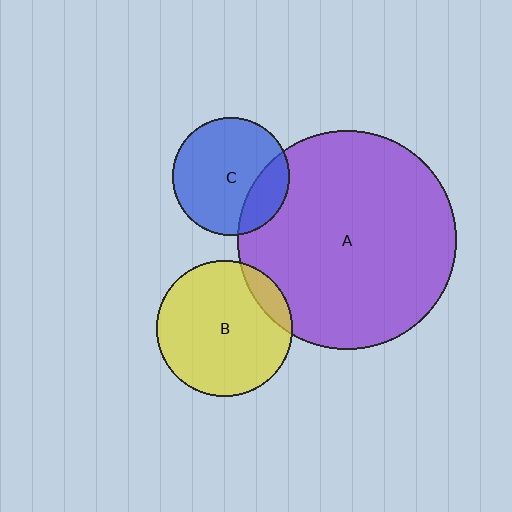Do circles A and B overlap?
Yes.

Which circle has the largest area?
Circle A (purple).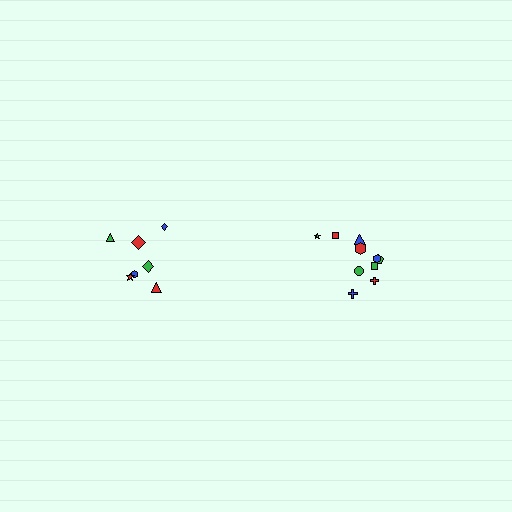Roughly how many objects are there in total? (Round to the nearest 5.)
Roughly 15 objects in total.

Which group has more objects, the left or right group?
The right group.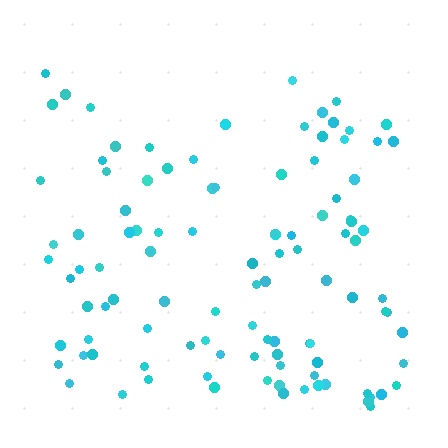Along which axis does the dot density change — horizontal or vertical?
Vertical.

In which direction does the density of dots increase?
From top to bottom, with the bottom side densest.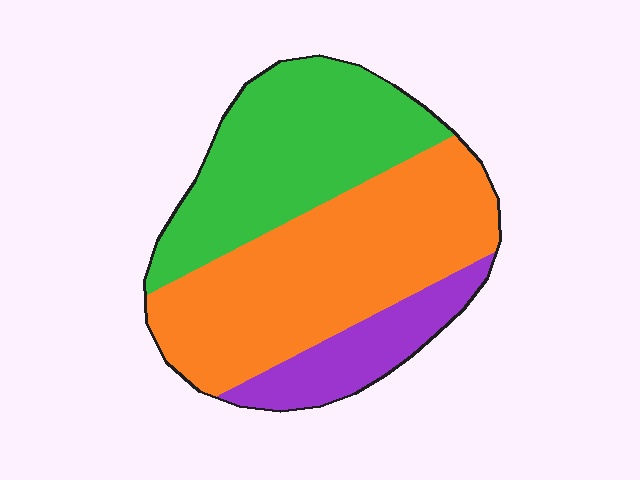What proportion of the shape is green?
Green takes up about three eighths (3/8) of the shape.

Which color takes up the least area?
Purple, at roughly 15%.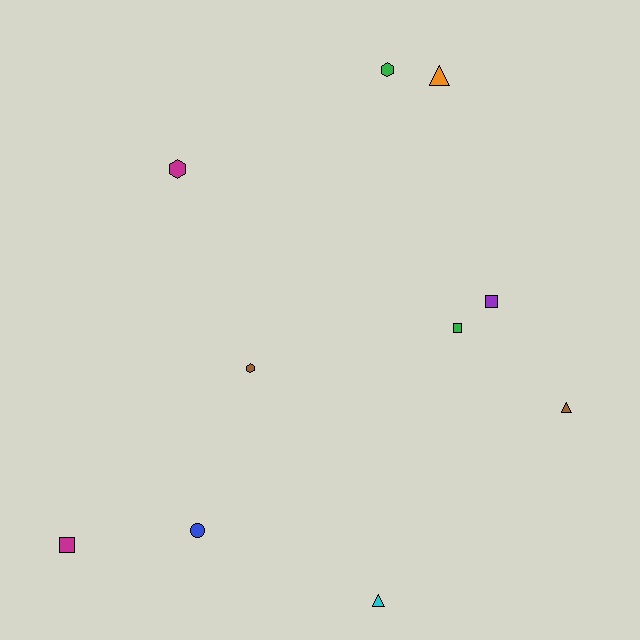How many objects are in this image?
There are 10 objects.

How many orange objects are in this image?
There is 1 orange object.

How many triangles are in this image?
There are 3 triangles.